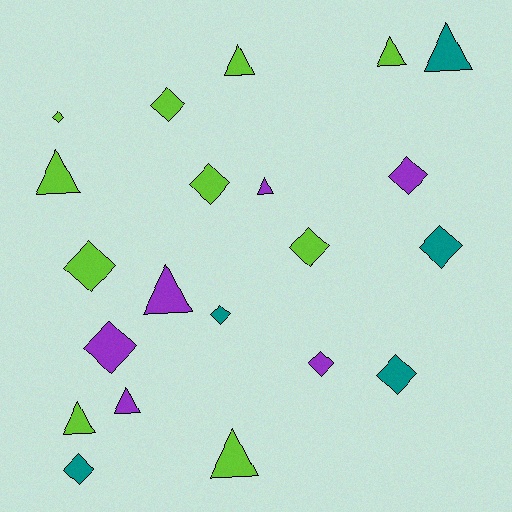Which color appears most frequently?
Lime, with 10 objects.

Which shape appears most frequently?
Diamond, with 12 objects.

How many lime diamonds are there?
There are 5 lime diamonds.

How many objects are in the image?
There are 21 objects.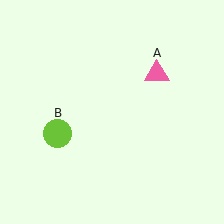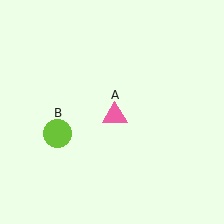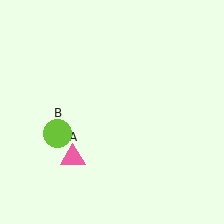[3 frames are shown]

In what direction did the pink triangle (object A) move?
The pink triangle (object A) moved down and to the left.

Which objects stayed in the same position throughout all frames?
Lime circle (object B) remained stationary.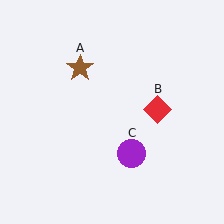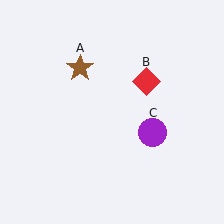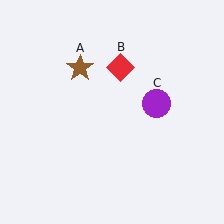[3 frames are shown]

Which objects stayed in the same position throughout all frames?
Brown star (object A) remained stationary.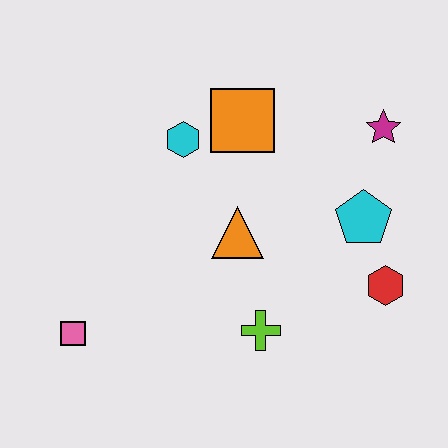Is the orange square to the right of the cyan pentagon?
No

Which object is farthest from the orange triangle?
The pink square is farthest from the orange triangle.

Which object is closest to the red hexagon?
The cyan pentagon is closest to the red hexagon.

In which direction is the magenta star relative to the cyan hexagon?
The magenta star is to the right of the cyan hexagon.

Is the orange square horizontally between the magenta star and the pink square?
Yes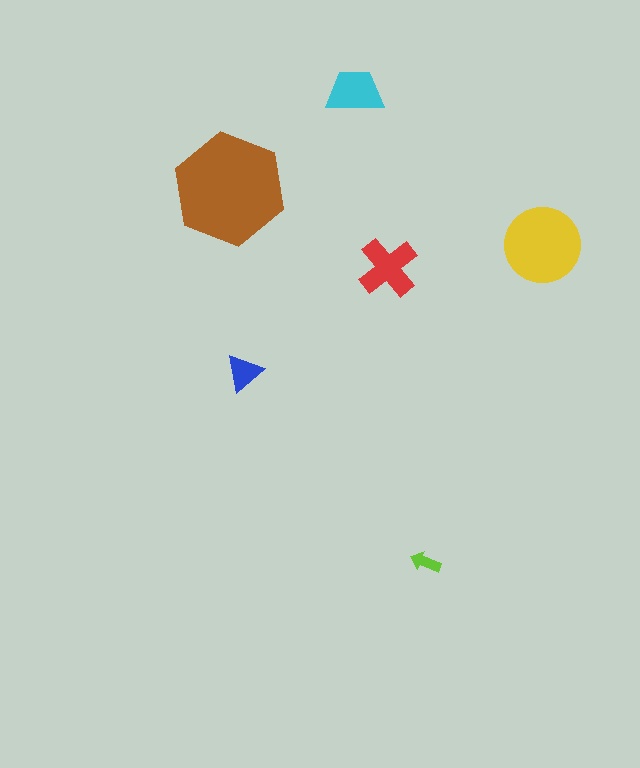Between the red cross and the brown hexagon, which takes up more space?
The brown hexagon.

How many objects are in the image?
There are 6 objects in the image.